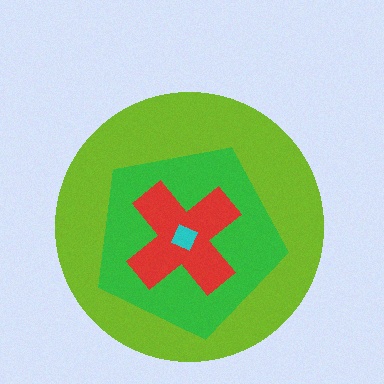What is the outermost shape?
The lime circle.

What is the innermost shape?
The cyan diamond.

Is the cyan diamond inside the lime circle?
Yes.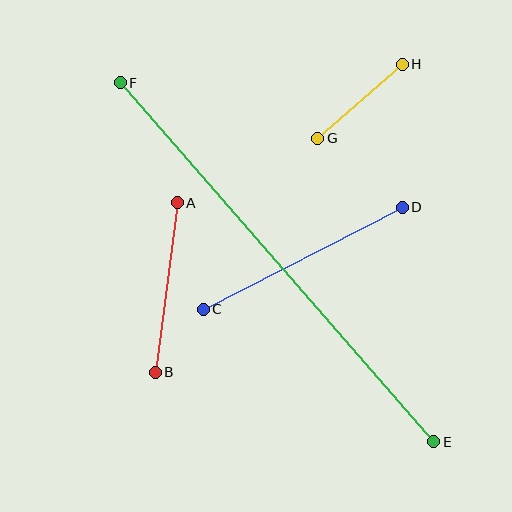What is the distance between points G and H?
The distance is approximately 112 pixels.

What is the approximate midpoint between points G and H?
The midpoint is at approximately (360, 101) pixels.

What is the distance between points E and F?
The distance is approximately 476 pixels.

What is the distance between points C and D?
The distance is approximately 223 pixels.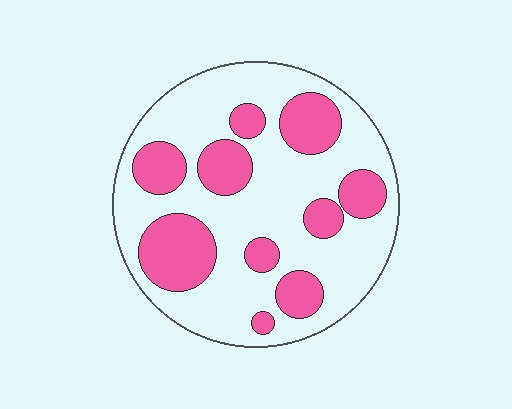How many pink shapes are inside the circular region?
10.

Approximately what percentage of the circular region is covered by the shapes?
Approximately 30%.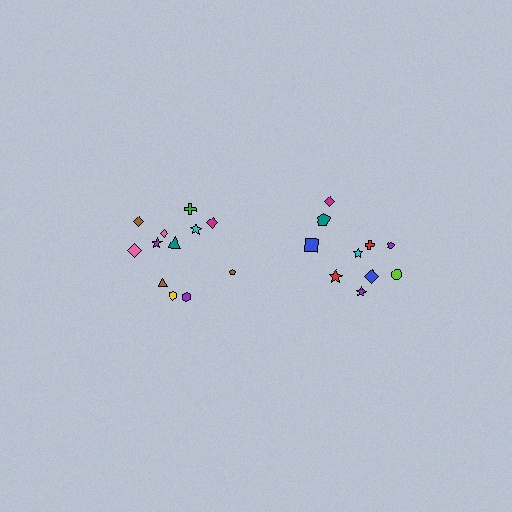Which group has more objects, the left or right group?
The left group.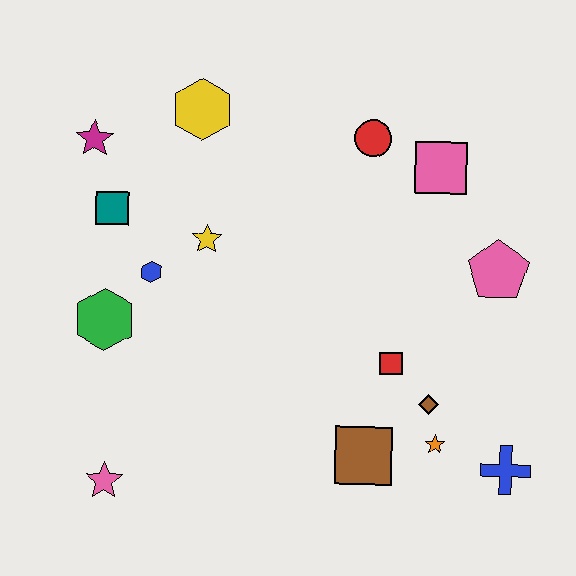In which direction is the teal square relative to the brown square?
The teal square is to the left of the brown square.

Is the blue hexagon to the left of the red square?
Yes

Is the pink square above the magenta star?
No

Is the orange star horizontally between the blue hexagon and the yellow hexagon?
No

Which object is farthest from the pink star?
The pink square is farthest from the pink star.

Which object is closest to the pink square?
The red circle is closest to the pink square.